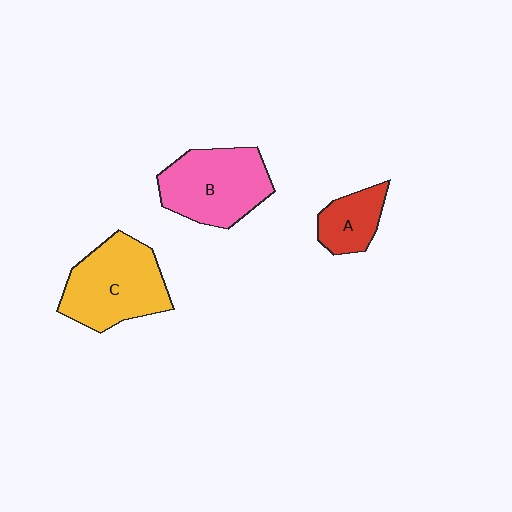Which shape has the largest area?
Shape C (yellow).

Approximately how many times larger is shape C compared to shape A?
Approximately 2.1 times.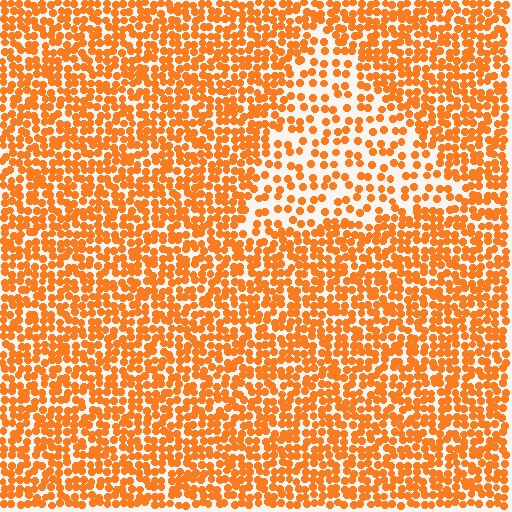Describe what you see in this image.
The image contains small orange elements arranged at two different densities. A triangle-shaped region is visible where the elements are less densely packed than the surrounding area.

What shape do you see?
I see a triangle.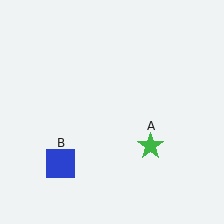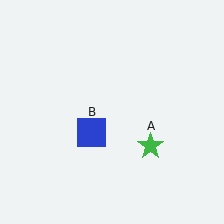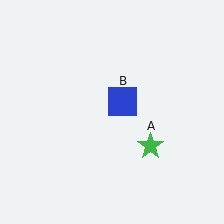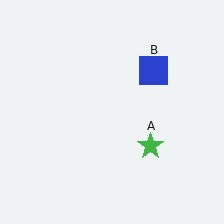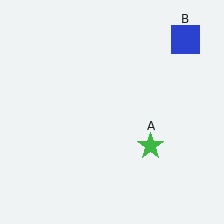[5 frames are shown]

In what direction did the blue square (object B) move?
The blue square (object B) moved up and to the right.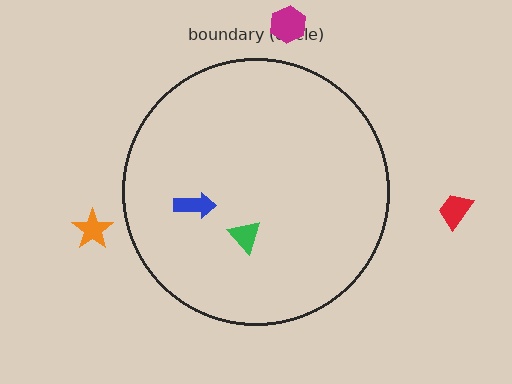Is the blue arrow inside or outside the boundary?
Inside.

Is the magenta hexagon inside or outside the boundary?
Outside.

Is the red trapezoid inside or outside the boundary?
Outside.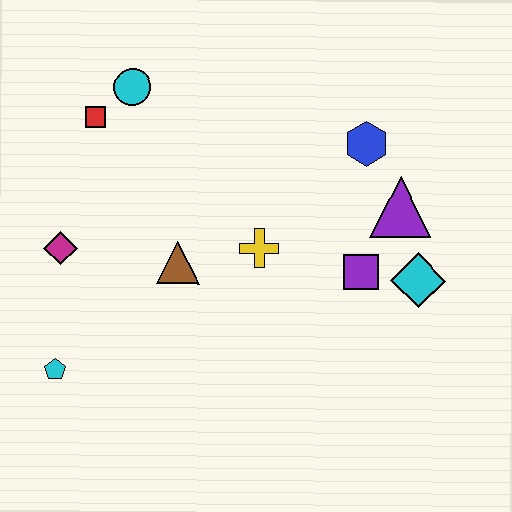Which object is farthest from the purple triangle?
The cyan pentagon is farthest from the purple triangle.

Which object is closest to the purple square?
The cyan diamond is closest to the purple square.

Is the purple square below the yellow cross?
Yes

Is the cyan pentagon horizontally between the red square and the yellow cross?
No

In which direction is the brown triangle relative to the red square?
The brown triangle is below the red square.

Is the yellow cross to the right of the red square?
Yes